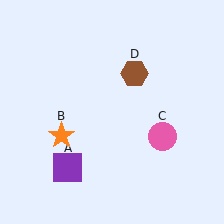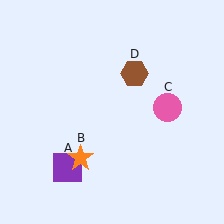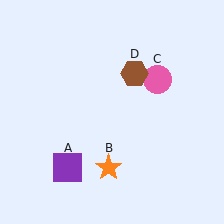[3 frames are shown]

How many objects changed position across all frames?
2 objects changed position: orange star (object B), pink circle (object C).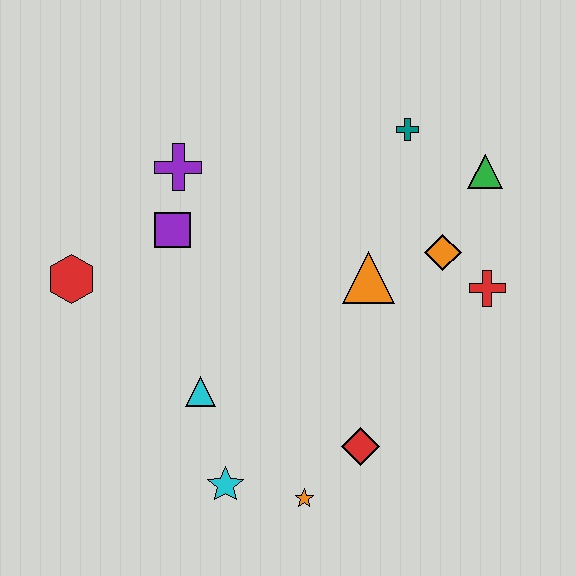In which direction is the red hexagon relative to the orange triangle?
The red hexagon is to the left of the orange triangle.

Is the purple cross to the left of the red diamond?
Yes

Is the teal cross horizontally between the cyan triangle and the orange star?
No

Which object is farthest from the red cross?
The red hexagon is farthest from the red cross.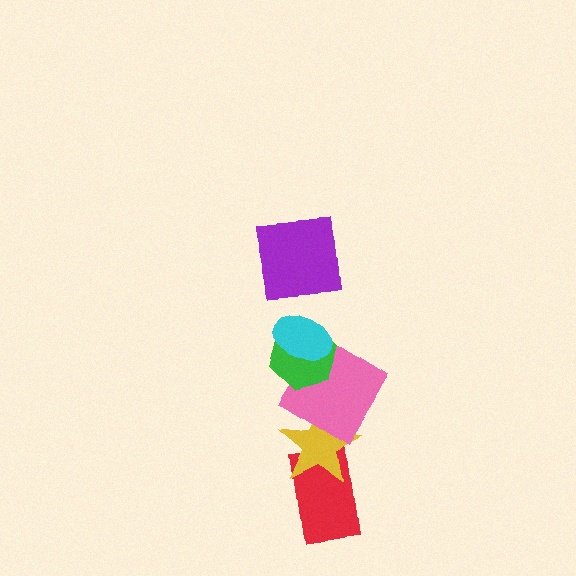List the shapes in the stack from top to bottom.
From top to bottom: the purple square, the cyan ellipse, the green hexagon, the pink diamond, the yellow star, the red rectangle.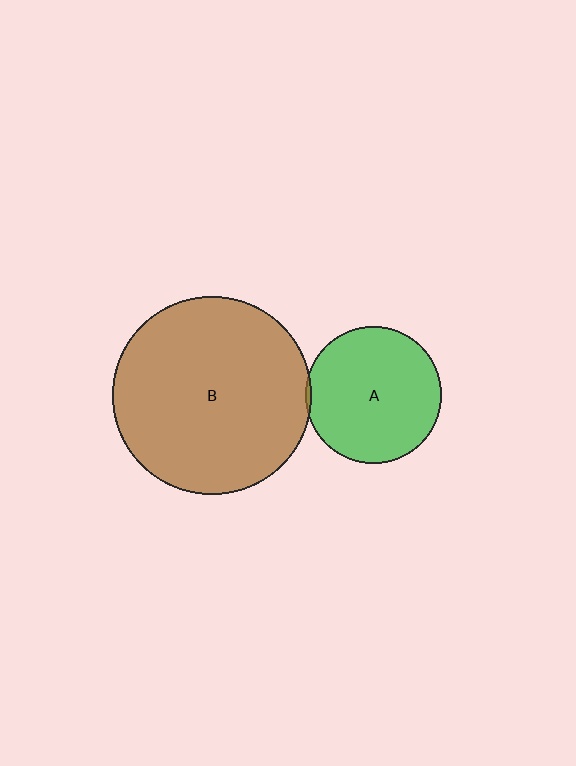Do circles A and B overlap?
Yes.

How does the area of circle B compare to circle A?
Approximately 2.1 times.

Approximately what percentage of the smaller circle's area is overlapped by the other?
Approximately 5%.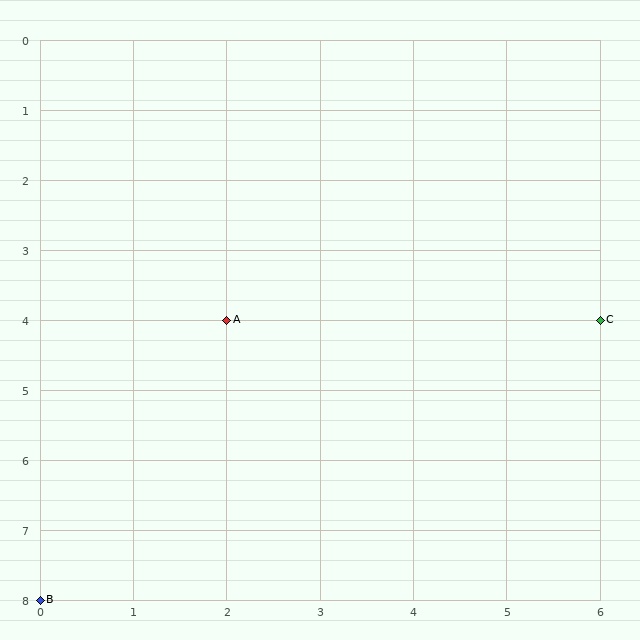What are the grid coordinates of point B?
Point B is at grid coordinates (0, 8).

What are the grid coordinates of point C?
Point C is at grid coordinates (6, 4).